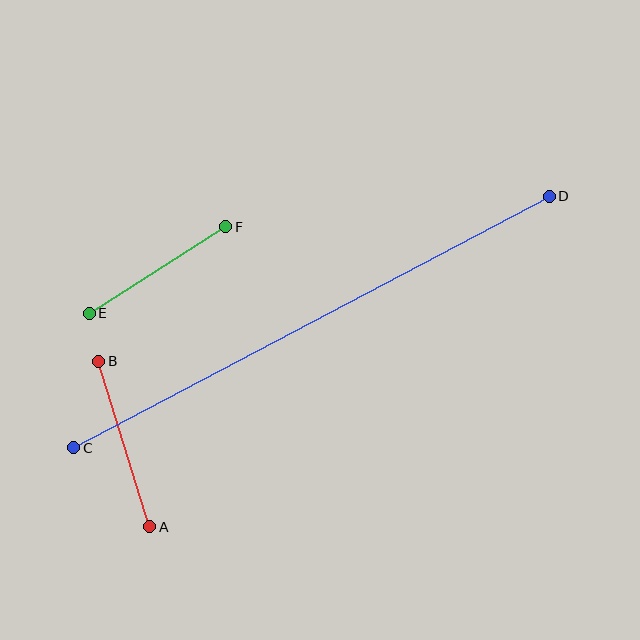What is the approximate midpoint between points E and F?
The midpoint is at approximately (158, 270) pixels.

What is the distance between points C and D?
The distance is approximately 538 pixels.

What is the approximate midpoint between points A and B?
The midpoint is at approximately (124, 444) pixels.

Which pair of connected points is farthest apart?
Points C and D are farthest apart.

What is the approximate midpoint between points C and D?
The midpoint is at approximately (312, 322) pixels.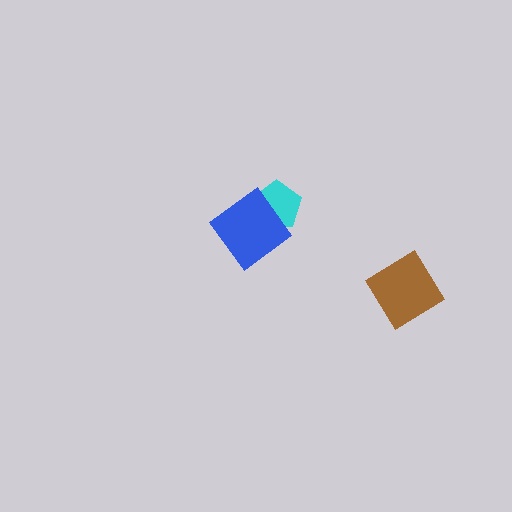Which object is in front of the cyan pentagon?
The blue diamond is in front of the cyan pentagon.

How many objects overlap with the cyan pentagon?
1 object overlaps with the cyan pentagon.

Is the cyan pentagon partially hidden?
Yes, it is partially covered by another shape.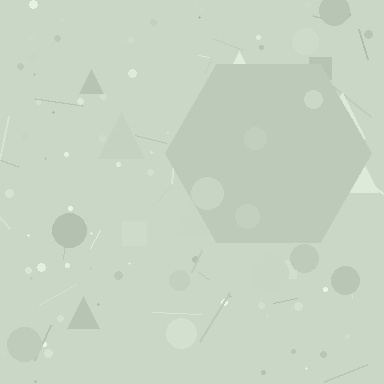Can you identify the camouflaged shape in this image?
The camouflaged shape is a hexagon.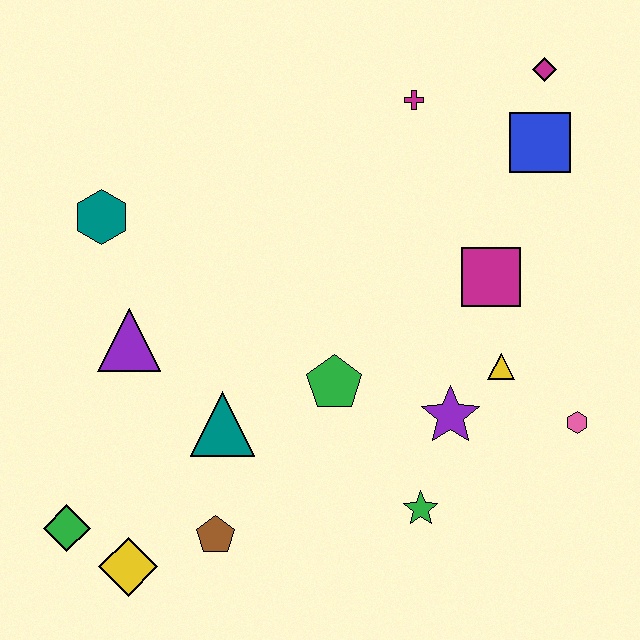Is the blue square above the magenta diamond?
No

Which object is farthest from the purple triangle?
The magenta diamond is farthest from the purple triangle.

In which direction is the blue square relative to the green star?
The blue square is above the green star.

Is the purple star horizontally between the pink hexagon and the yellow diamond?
Yes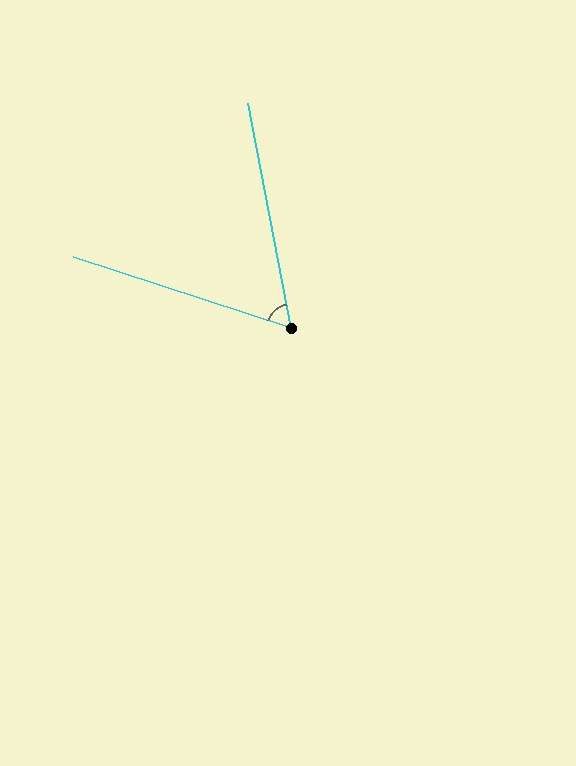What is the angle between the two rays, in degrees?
Approximately 61 degrees.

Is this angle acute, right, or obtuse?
It is acute.